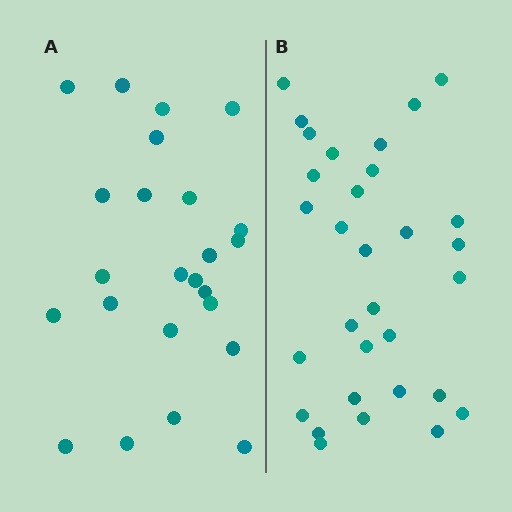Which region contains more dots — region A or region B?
Region B (the right region) has more dots.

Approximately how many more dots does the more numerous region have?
Region B has roughly 8 or so more dots than region A.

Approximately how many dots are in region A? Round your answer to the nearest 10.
About 20 dots. (The exact count is 24, which rounds to 20.)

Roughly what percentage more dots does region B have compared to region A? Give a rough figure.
About 30% more.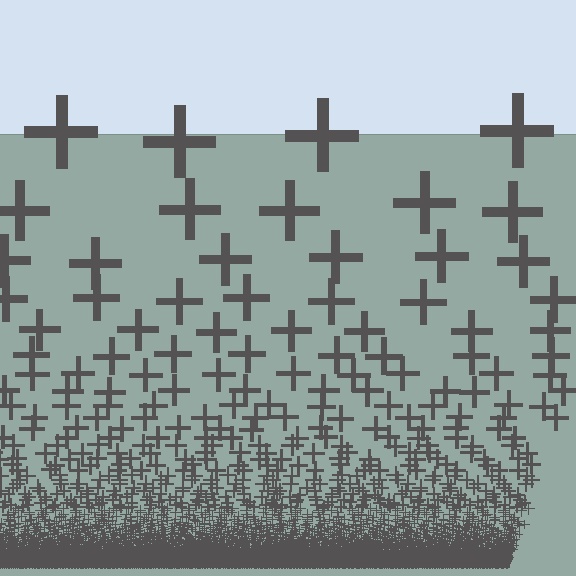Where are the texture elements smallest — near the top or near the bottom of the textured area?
Near the bottom.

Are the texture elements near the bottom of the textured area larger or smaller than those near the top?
Smaller. The gradient is inverted — elements near the bottom are smaller and denser.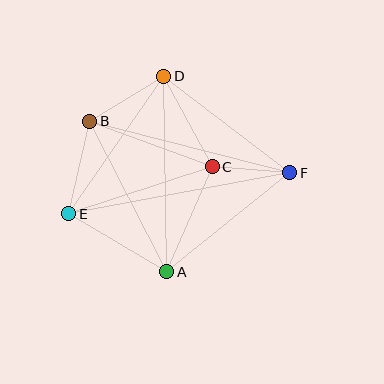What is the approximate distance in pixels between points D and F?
The distance between D and F is approximately 159 pixels.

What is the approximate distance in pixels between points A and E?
The distance between A and E is approximately 114 pixels.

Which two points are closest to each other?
Points C and F are closest to each other.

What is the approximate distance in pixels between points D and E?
The distance between D and E is approximately 167 pixels.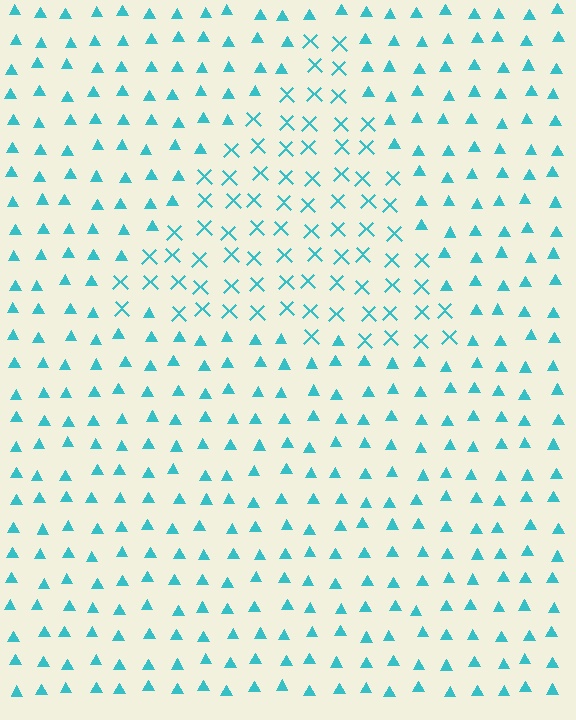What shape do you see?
I see a triangle.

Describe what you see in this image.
The image is filled with small cyan elements arranged in a uniform grid. A triangle-shaped region contains X marks, while the surrounding area contains triangles. The boundary is defined purely by the change in element shape.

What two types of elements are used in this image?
The image uses X marks inside the triangle region and triangles outside it.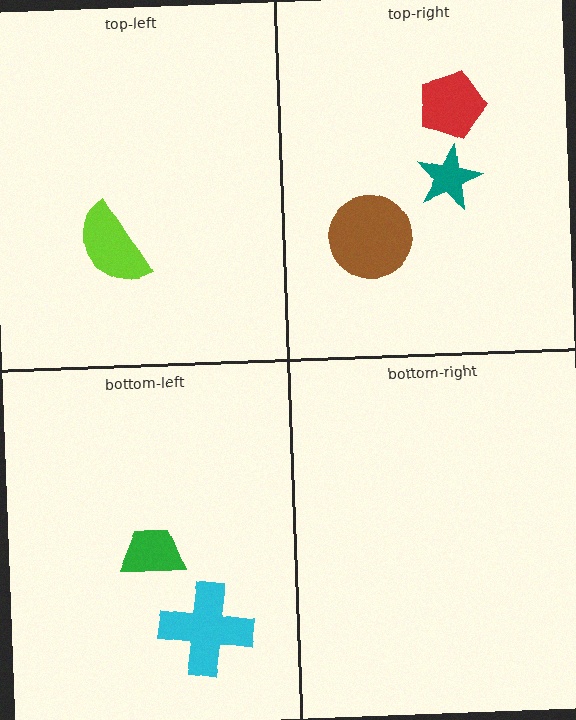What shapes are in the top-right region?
The red pentagon, the teal star, the brown circle.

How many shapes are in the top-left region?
1.